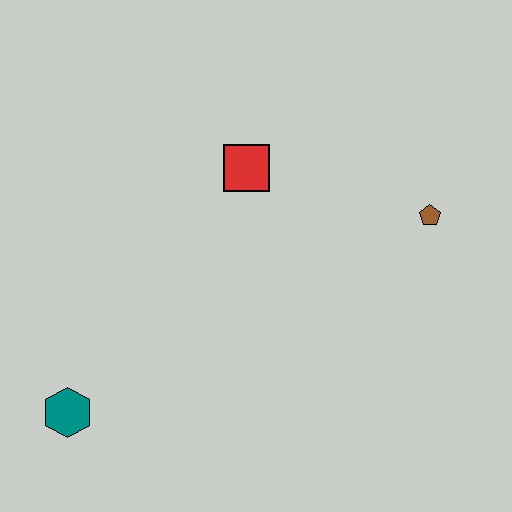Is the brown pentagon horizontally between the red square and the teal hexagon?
No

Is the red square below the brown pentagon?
No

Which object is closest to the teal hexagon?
The red square is closest to the teal hexagon.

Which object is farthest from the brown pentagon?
The teal hexagon is farthest from the brown pentagon.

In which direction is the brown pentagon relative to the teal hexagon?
The brown pentagon is to the right of the teal hexagon.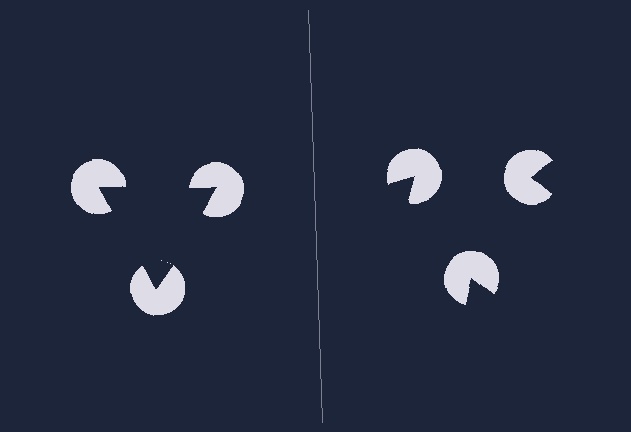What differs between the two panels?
The pac-man discs are positioned identically on both sides; only the wedge orientations differ. On the left they align to a triangle; on the right they are misaligned.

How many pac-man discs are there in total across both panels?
6 — 3 on each side.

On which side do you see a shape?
An illusory triangle appears on the left side. On the right side the wedge cuts are rotated, so no coherent shape forms.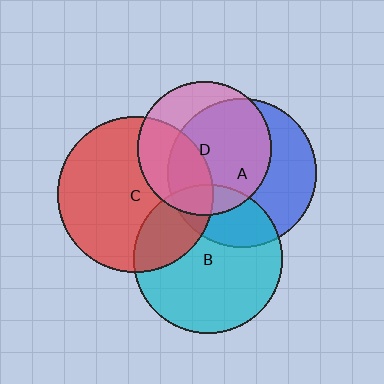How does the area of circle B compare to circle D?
Approximately 1.2 times.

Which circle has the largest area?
Circle C (red).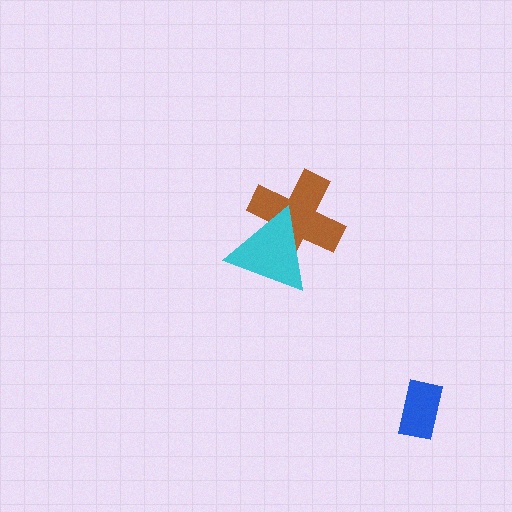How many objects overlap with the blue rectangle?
0 objects overlap with the blue rectangle.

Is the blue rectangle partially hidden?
No, no other shape covers it.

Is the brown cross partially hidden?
Yes, it is partially covered by another shape.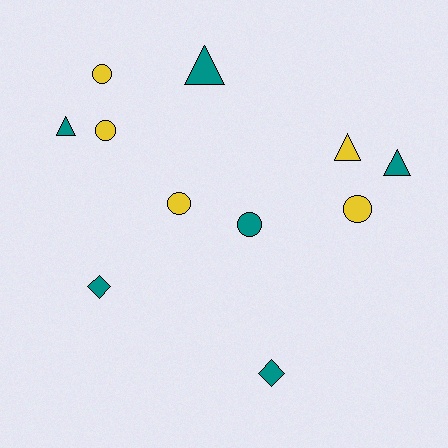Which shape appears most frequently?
Circle, with 5 objects.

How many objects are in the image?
There are 11 objects.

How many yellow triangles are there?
There is 1 yellow triangle.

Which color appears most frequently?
Teal, with 6 objects.